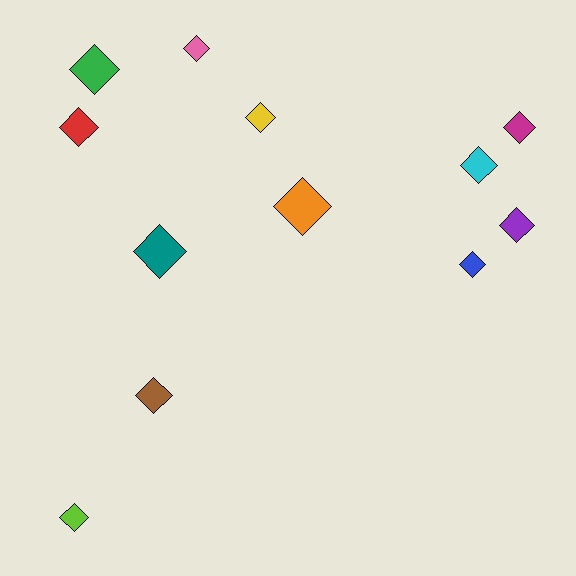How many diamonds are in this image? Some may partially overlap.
There are 12 diamonds.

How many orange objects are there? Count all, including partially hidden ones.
There is 1 orange object.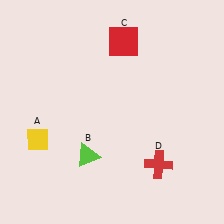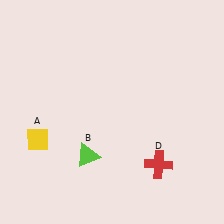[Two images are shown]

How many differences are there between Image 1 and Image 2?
There is 1 difference between the two images.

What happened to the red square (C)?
The red square (C) was removed in Image 2. It was in the top-right area of Image 1.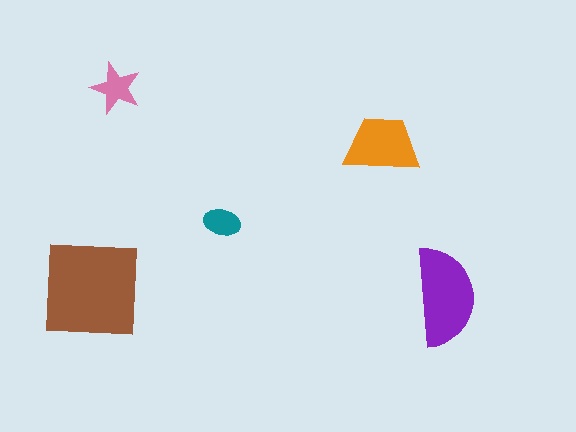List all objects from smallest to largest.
The teal ellipse, the pink star, the orange trapezoid, the purple semicircle, the brown square.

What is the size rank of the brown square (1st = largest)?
1st.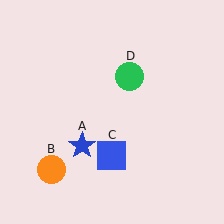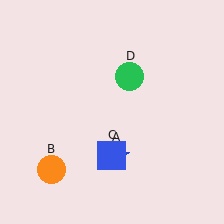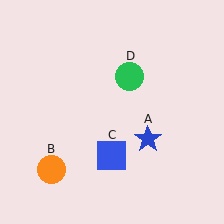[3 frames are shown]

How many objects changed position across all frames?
1 object changed position: blue star (object A).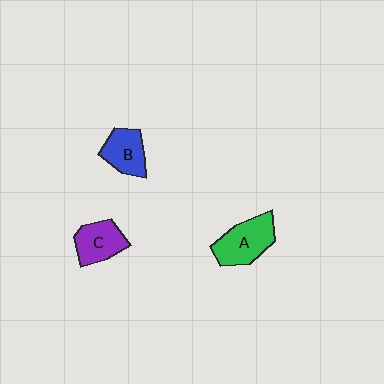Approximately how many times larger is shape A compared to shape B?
Approximately 1.3 times.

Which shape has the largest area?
Shape A (green).